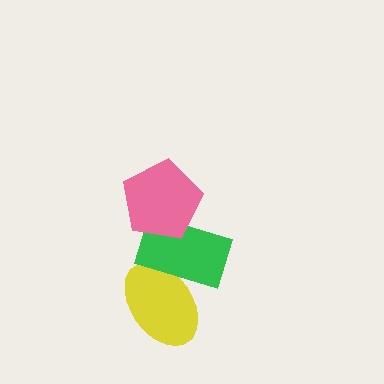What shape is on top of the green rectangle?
The pink pentagon is on top of the green rectangle.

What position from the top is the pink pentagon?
The pink pentagon is 1st from the top.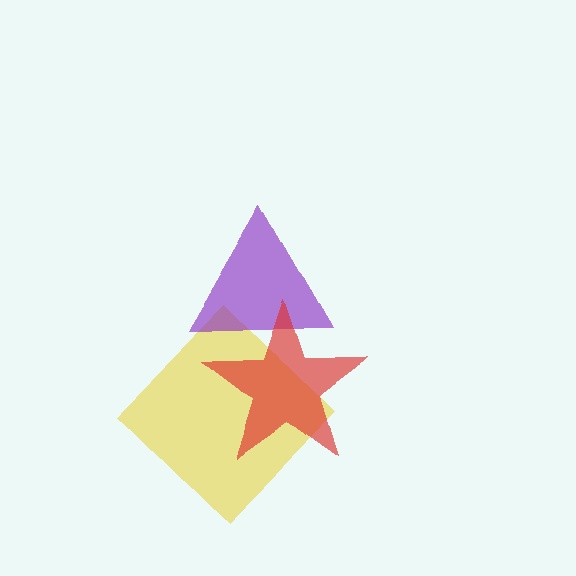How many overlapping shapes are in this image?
There are 3 overlapping shapes in the image.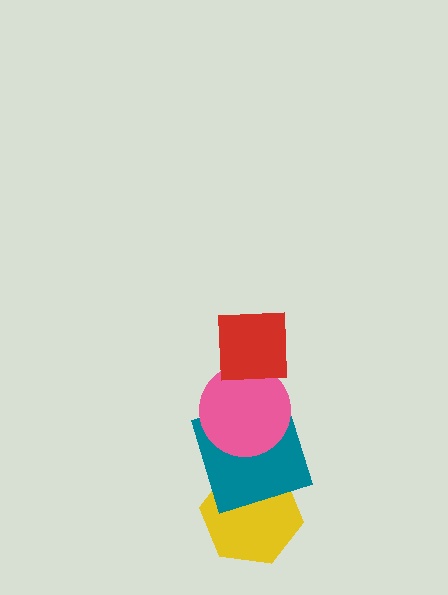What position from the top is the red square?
The red square is 1st from the top.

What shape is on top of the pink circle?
The red square is on top of the pink circle.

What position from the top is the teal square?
The teal square is 3rd from the top.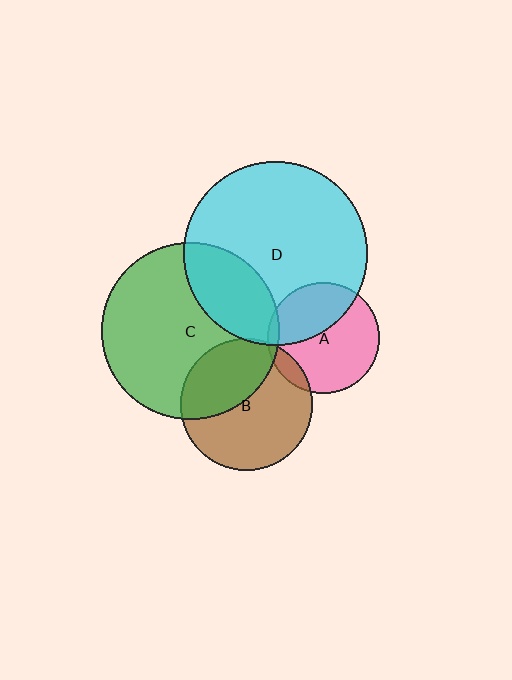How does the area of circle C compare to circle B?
Approximately 1.8 times.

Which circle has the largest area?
Circle D (cyan).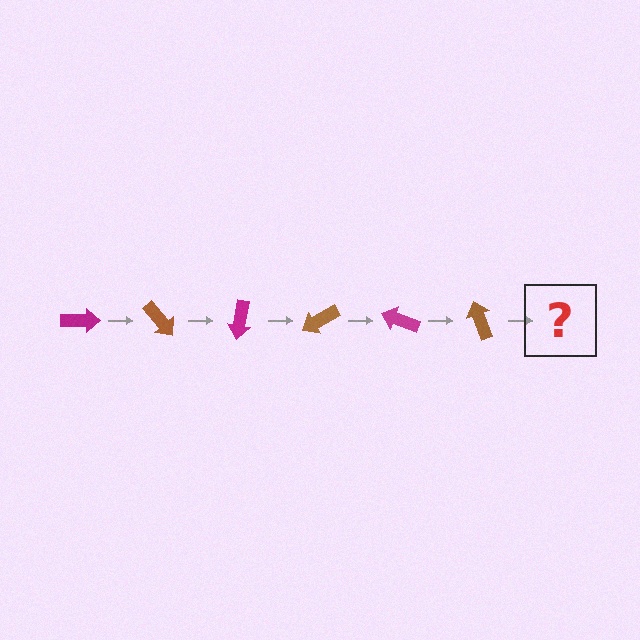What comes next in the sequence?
The next element should be a magenta arrow, rotated 300 degrees from the start.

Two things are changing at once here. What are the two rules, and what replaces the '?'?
The two rules are that it rotates 50 degrees each step and the color cycles through magenta and brown. The '?' should be a magenta arrow, rotated 300 degrees from the start.